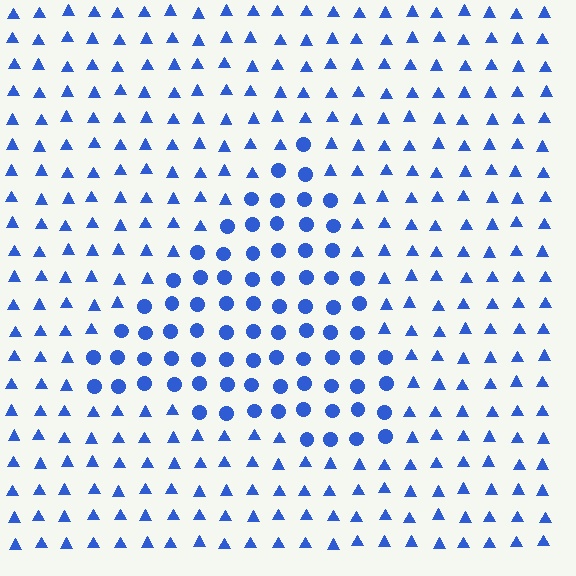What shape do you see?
I see a triangle.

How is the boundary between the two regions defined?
The boundary is defined by a change in element shape: circles inside vs. triangles outside. All elements share the same color and spacing.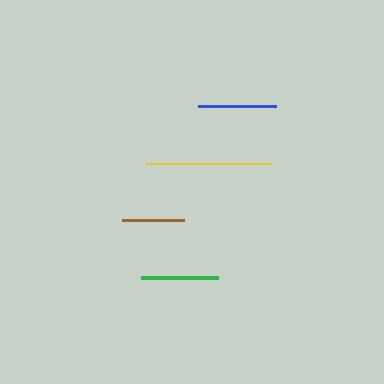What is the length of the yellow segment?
The yellow segment is approximately 125 pixels long.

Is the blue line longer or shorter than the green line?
The blue line is longer than the green line.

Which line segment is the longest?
The yellow line is the longest at approximately 125 pixels.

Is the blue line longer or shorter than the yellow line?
The yellow line is longer than the blue line.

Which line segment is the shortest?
The brown line is the shortest at approximately 62 pixels.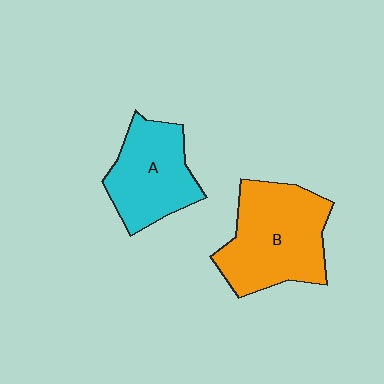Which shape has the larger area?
Shape B (orange).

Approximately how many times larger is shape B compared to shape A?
Approximately 1.3 times.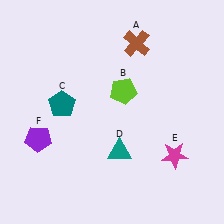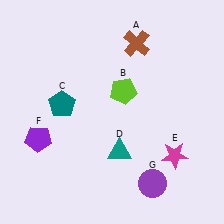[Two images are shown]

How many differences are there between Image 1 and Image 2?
There is 1 difference between the two images.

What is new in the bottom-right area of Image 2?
A purple circle (G) was added in the bottom-right area of Image 2.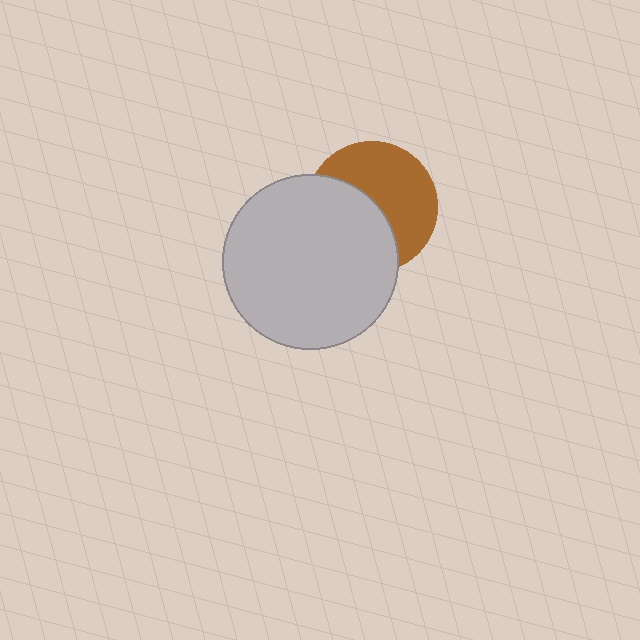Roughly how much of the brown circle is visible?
About half of it is visible (roughly 53%).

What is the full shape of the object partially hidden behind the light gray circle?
The partially hidden object is a brown circle.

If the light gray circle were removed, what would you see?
You would see the complete brown circle.